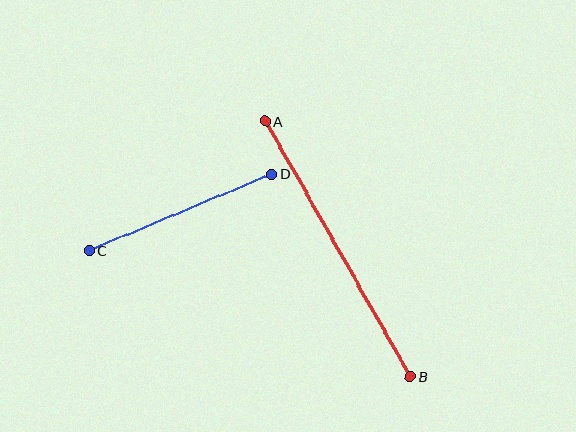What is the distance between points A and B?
The distance is approximately 293 pixels.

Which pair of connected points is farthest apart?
Points A and B are farthest apart.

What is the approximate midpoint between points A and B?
The midpoint is at approximately (338, 249) pixels.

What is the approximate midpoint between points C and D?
The midpoint is at approximately (181, 212) pixels.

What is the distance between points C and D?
The distance is approximately 198 pixels.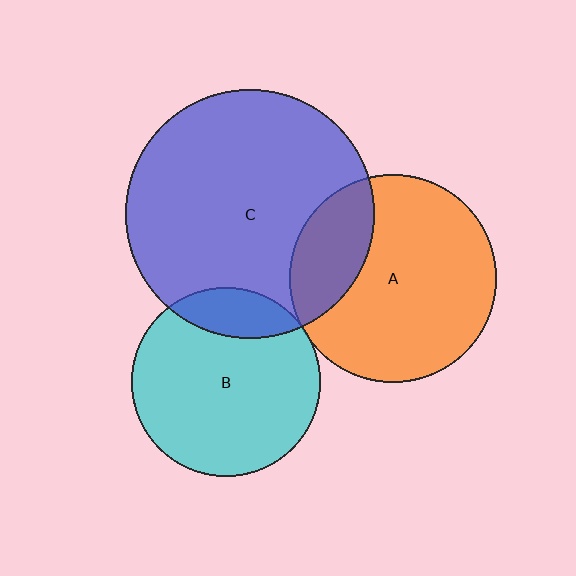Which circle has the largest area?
Circle C (blue).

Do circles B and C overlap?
Yes.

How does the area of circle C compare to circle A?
Approximately 1.4 times.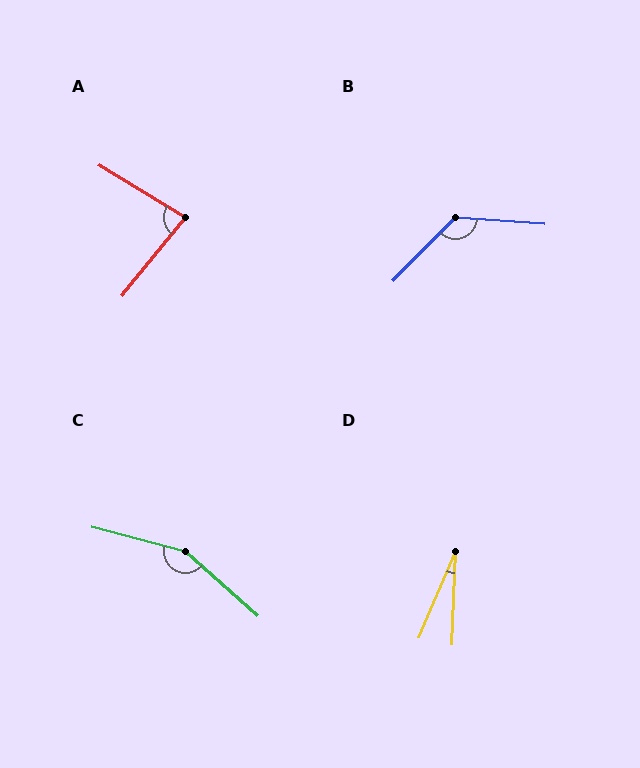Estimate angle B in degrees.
Approximately 131 degrees.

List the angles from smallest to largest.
D (21°), A (82°), B (131°), C (153°).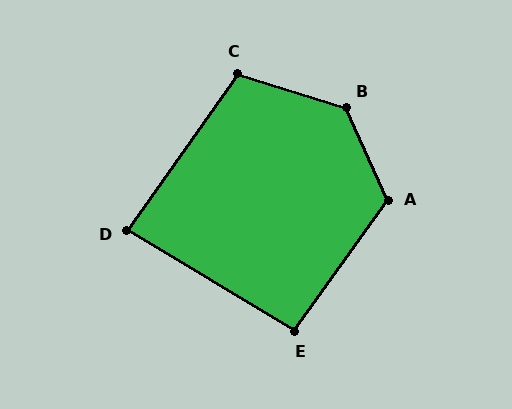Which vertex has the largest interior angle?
B, at approximately 132 degrees.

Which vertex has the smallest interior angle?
D, at approximately 86 degrees.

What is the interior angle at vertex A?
Approximately 120 degrees (obtuse).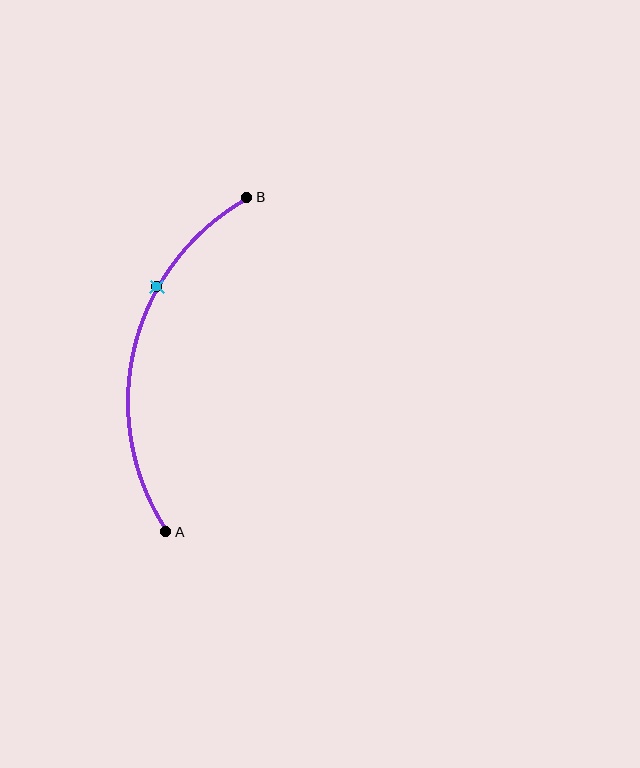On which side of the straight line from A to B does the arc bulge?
The arc bulges to the left of the straight line connecting A and B.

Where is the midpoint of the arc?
The arc midpoint is the point on the curve farthest from the straight line joining A and B. It sits to the left of that line.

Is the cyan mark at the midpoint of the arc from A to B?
No. The cyan mark lies on the arc but is closer to endpoint B. The arc midpoint would be at the point on the curve equidistant along the arc from both A and B.